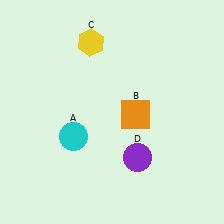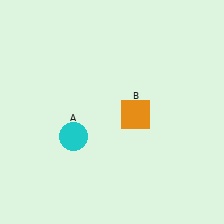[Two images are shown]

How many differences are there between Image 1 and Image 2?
There are 2 differences between the two images.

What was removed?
The yellow hexagon (C), the purple circle (D) were removed in Image 2.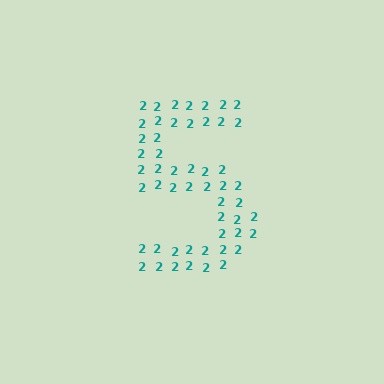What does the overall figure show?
The overall figure shows the digit 5.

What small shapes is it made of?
It is made of small digit 2's.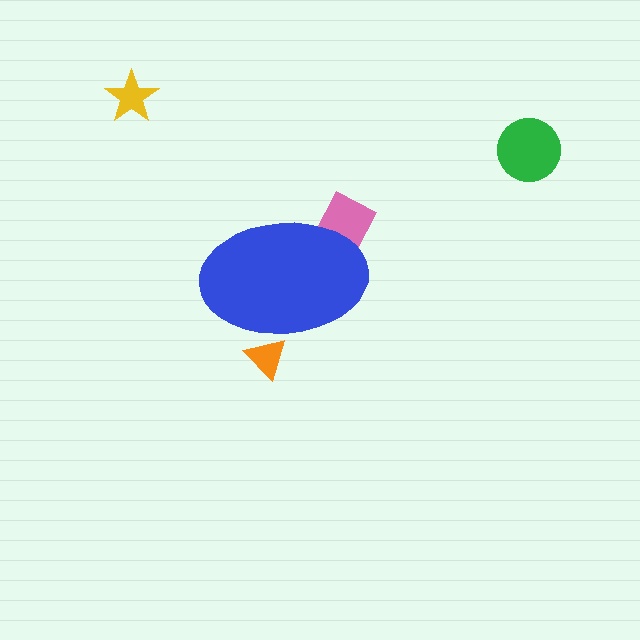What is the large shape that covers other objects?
A blue ellipse.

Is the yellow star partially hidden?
No, the yellow star is fully visible.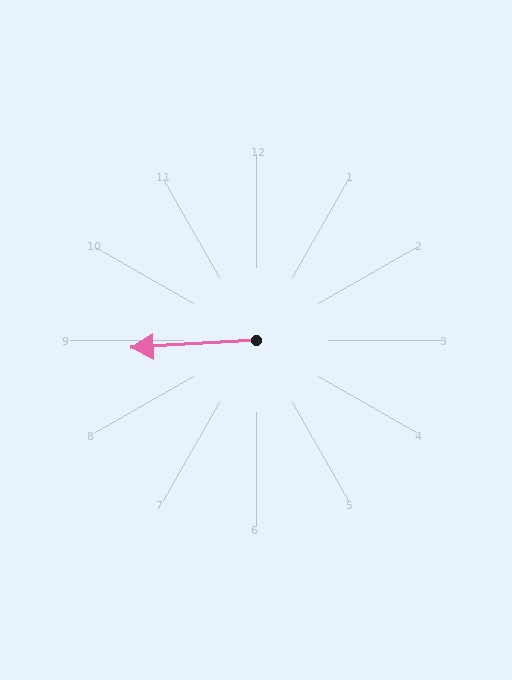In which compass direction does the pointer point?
West.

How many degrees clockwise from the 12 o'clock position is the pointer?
Approximately 266 degrees.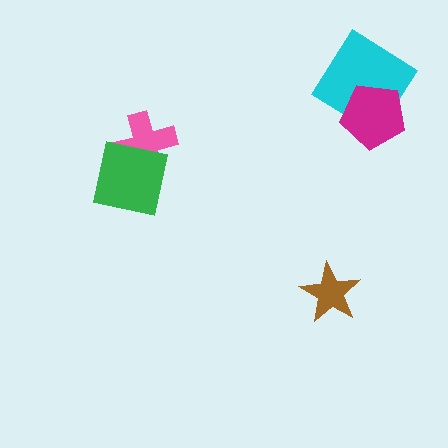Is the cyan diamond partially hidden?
Yes, it is partially covered by another shape.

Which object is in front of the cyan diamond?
The magenta pentagon is in front of the cyan diamond.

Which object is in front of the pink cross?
The green square is in front of the pink cross.